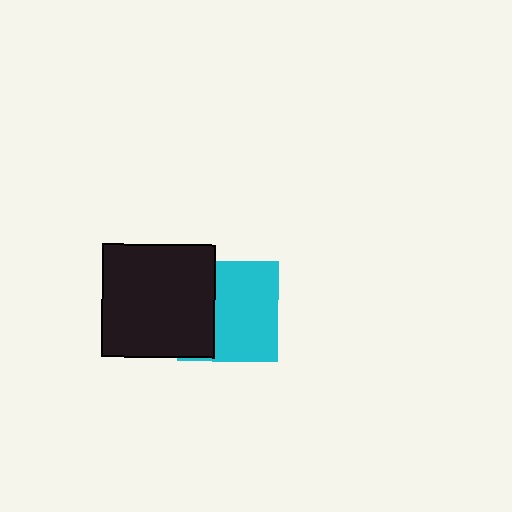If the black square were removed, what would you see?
You would see the complete cyan square.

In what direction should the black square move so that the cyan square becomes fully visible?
The black square should move left. That is the shortest direction to clear the overlap and leave the cyan square fully visible.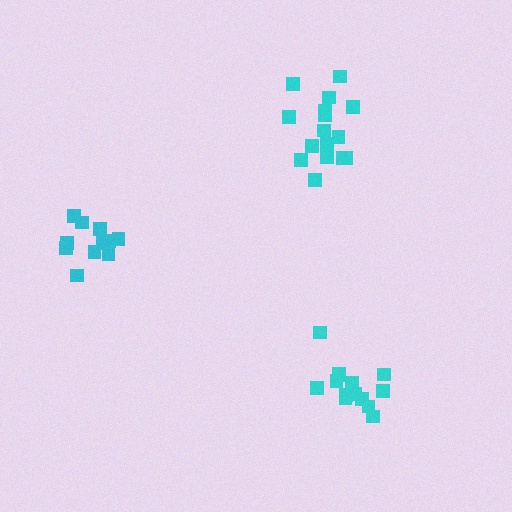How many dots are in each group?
Group 1: 14 dots, Group 2: 16 dots, Group 3: 11 dots (41 total).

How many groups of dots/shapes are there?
There are 3 groups.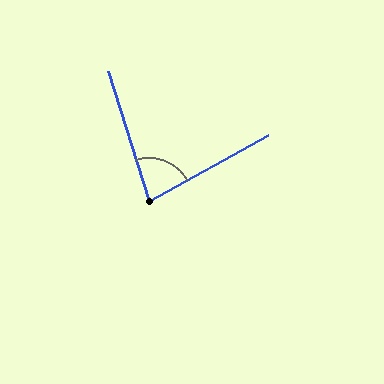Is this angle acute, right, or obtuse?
It is acute.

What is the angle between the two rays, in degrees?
Approximately 78 degrees.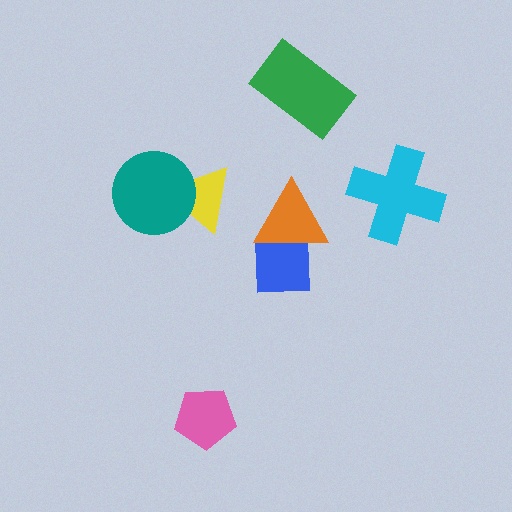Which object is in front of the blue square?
The orange triangle is in front of the blue square.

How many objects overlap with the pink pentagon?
0 objects overlap with the pink pentagon.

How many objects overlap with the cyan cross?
0 objects overlap with the cyan cross.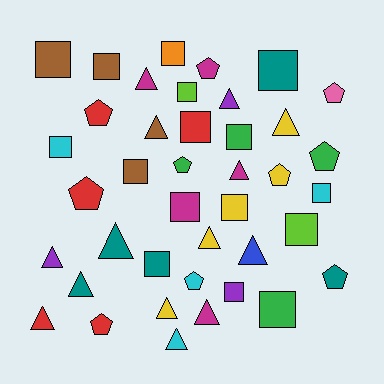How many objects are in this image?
There are 40 objects.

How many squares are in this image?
There are 16 squares.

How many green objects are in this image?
There are 4 green objects.